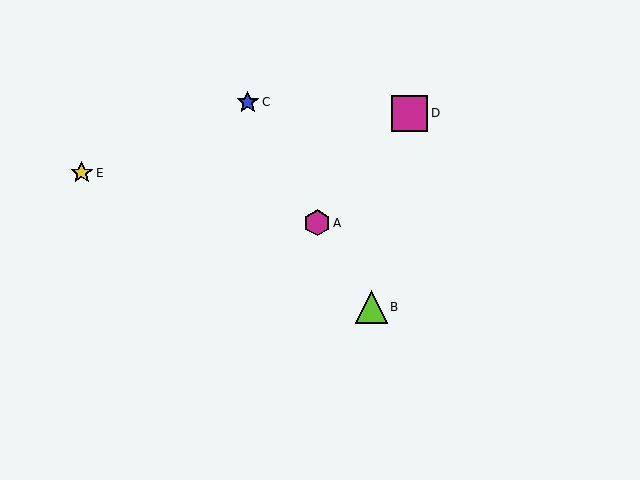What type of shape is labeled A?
Shape A is a magenta hexagon.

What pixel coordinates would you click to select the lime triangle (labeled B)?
Click at (371, 307) to select the lime triangle B.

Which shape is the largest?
The magenta square (labeled D) is the largest.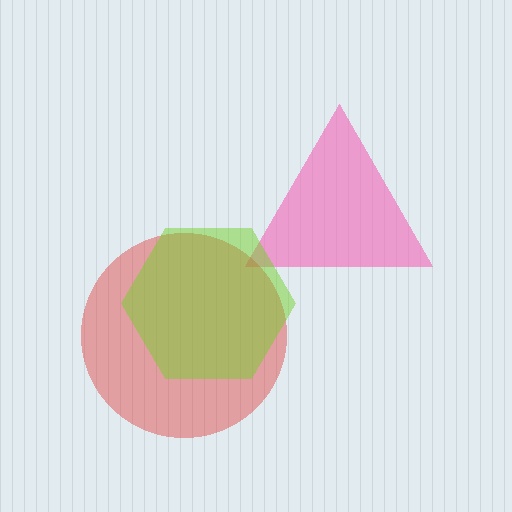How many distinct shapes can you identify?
There are 3 distinct shapes: a pink triangle, a red circle, a lime hexagon.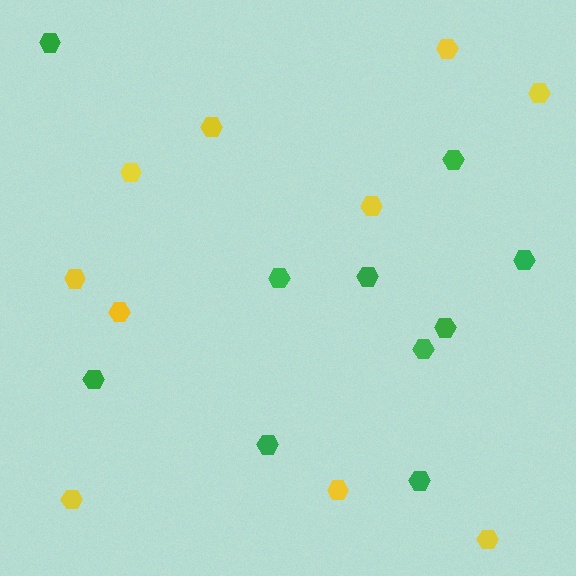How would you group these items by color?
There are 2 groups: one group of green hexagons (10) and one group of yellow hexagons (10).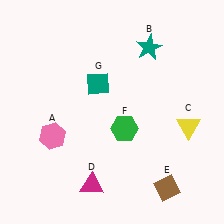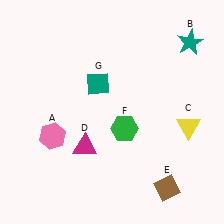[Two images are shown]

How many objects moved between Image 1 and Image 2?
2 objects moved between the two images.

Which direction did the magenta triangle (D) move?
The magenta triangle (D) moved up.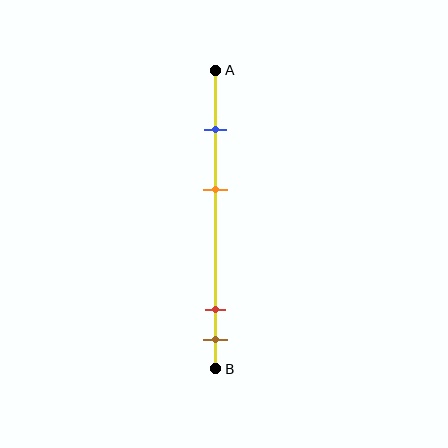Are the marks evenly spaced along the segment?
No, the marks are not evenly spaced.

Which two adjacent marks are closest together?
The red and brown marks are the closest adjacent pair.